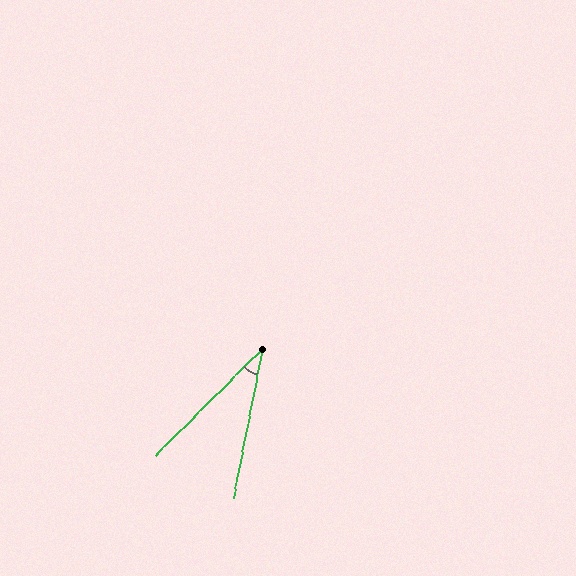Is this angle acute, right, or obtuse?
It is acute.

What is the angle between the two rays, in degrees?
Approximately 34 degrees.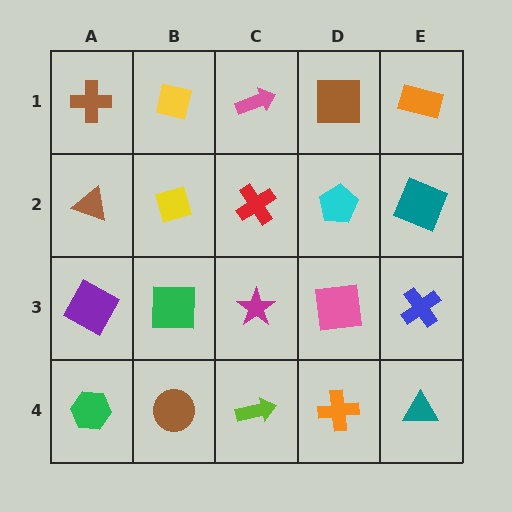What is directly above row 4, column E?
A blue cross.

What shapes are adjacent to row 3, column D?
A cyan pentagon (row 2, column D), an orange cross (row 4, column D), a magenta star (row 3, column C), a blue cross (row 3, column E).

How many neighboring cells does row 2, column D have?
4.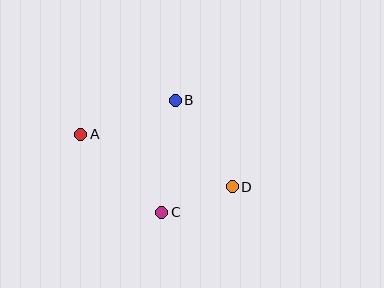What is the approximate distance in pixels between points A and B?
The distance between A and B is approximately 101 pixels.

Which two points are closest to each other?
Points C and D are closest to each other.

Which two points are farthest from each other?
Points A and D are farthest from each other.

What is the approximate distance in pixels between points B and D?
The distance between B and D is approximately 104 pixels.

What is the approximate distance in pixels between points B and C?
The distance between B and C is approximately 113 pixels.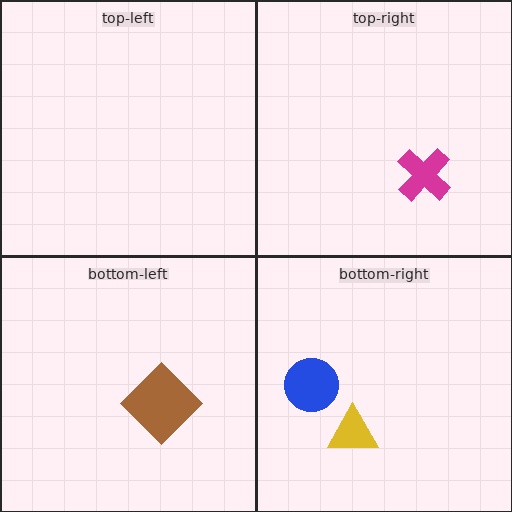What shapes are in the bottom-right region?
The yellow triangle, the blue circle.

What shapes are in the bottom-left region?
The brown diamond.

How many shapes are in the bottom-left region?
1.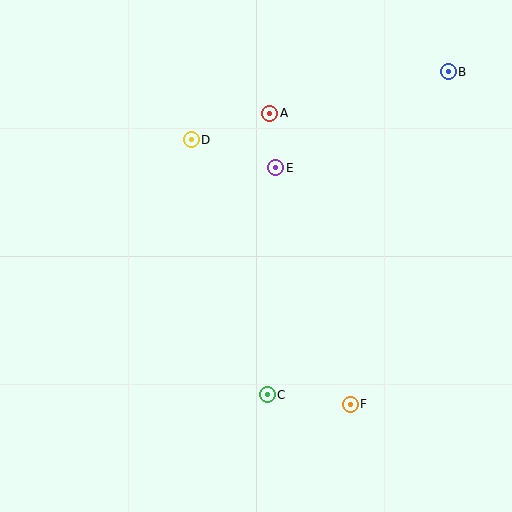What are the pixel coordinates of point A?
Point A is at (270, 113).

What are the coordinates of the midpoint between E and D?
The midpoint between E and D is at (233, 154).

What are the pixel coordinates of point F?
Point F is at (350, 404).